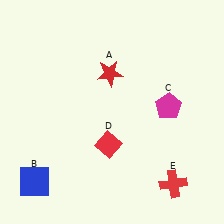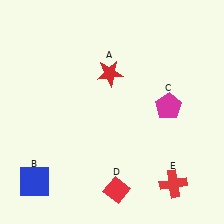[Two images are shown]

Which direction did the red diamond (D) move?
The red diamond (D) moved down.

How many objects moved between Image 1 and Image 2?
1 object moved between the two images.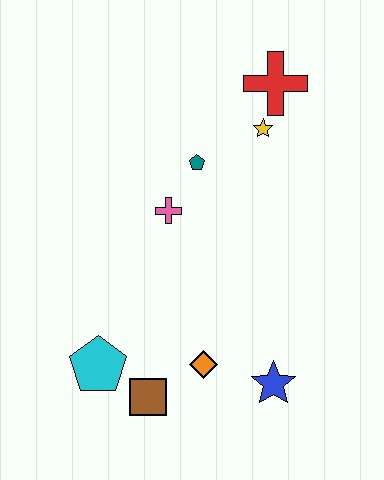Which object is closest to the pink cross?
The teal pentagon is closest to the pink cross.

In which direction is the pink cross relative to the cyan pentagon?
The pink cross is above the cyan pentagon.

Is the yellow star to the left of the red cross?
Yes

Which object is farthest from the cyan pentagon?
The red cross is farthest from the cyan pentagon.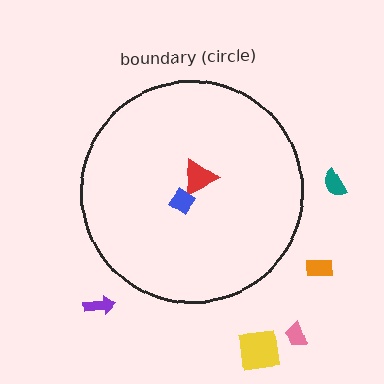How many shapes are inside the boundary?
2 inside, 5 outside.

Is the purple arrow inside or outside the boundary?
Outside.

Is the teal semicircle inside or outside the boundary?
Outside.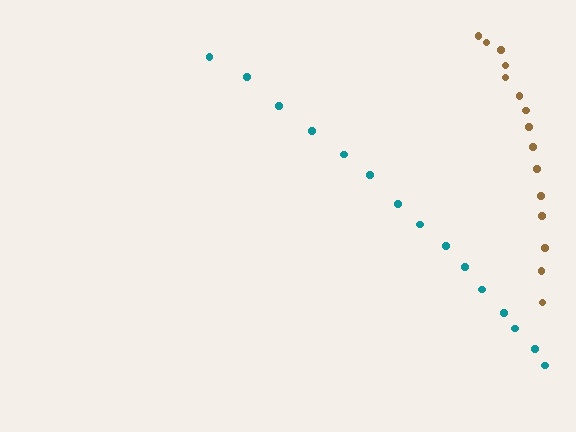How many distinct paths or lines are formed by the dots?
There are 2 distinct paths.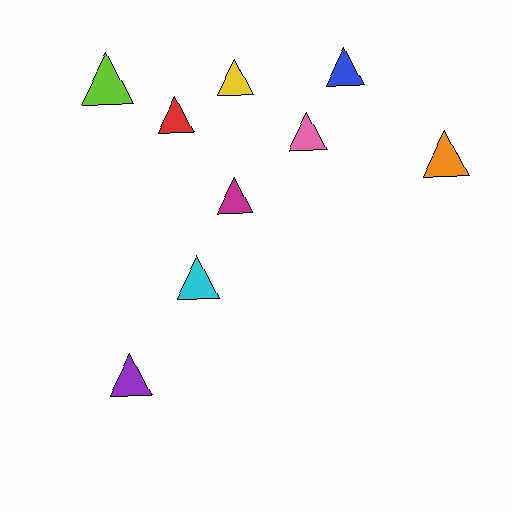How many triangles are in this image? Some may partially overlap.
There are 9 triangles.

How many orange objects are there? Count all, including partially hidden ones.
There is 1 orange object.